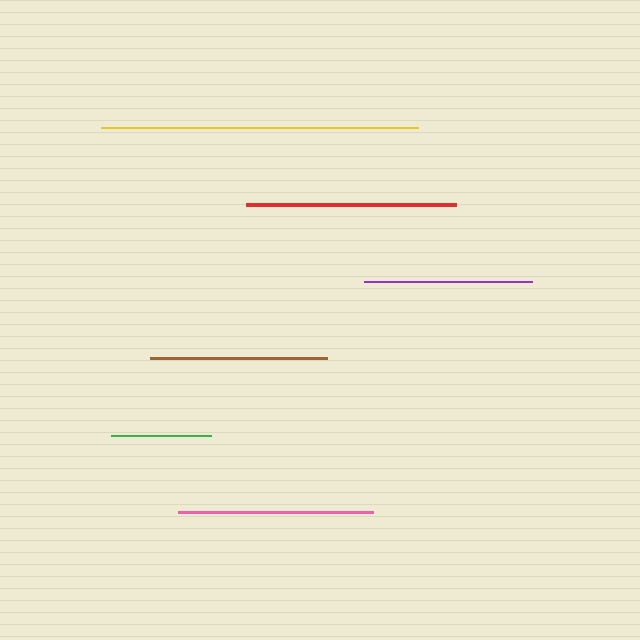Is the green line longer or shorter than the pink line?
The pink line is longer than the green line.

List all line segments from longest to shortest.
From longest to shortest: yellow, red, pink, brown, purple, green.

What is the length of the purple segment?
The purple segment is approximately 168 pixels long.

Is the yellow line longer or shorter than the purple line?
The yellow line is longer than the purple line.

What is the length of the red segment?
The red segment is approximately 211 pixels long.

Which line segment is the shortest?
The green line is the shortest at approximately 100 pixels.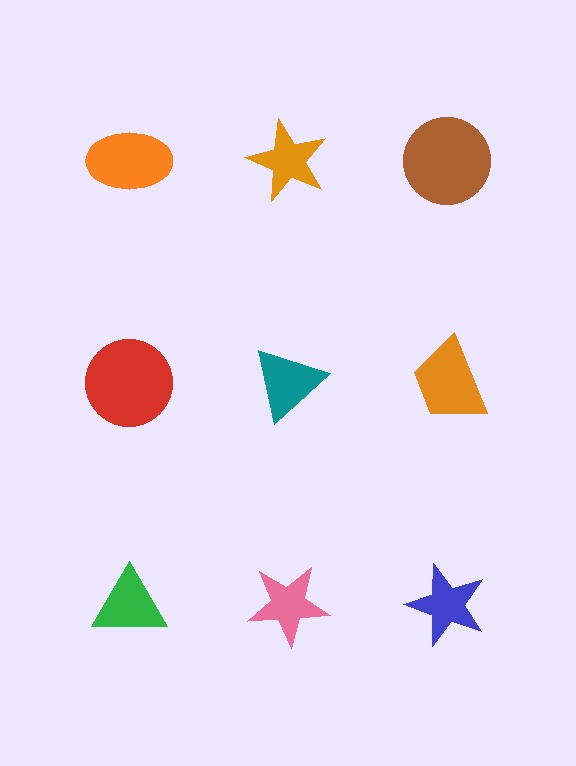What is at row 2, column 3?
An orange trapezoid.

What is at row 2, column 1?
A red circle.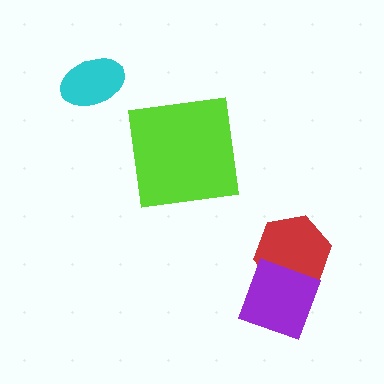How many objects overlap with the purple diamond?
1 object overlaps with the purple diamond.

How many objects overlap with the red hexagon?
1 object overlaps with the red hexagon.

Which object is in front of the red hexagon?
The purple diamond is in front of the red hexagon.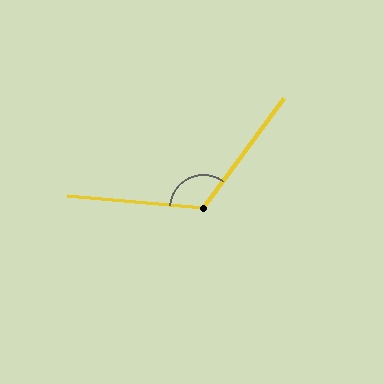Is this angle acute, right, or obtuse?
It is obtuse.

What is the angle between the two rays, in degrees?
Approximately 122 degrees.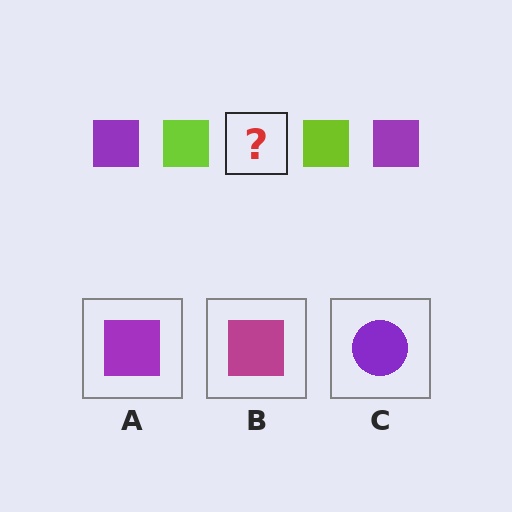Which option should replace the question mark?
Option A.